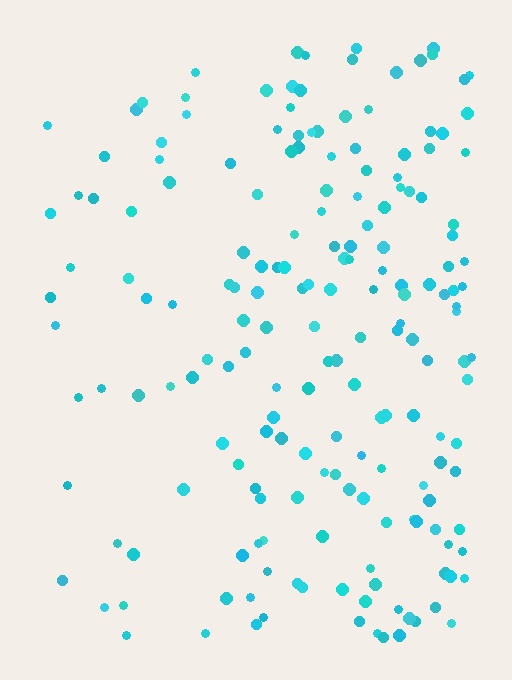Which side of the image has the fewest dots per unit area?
The left.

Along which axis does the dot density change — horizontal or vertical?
Horizontal.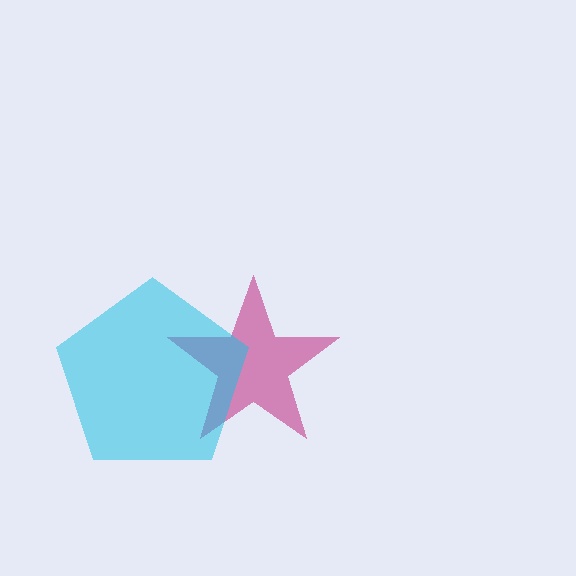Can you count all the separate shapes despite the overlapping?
Yes, there are 2 separate shapes.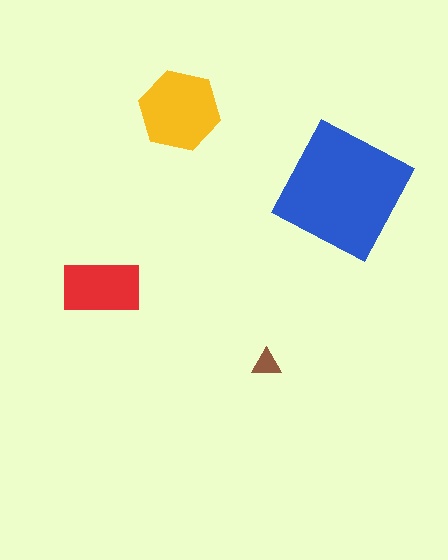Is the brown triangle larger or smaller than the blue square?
Smaller.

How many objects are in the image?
There are 4 objects in the image.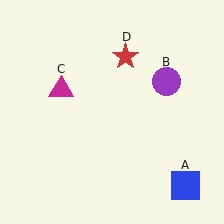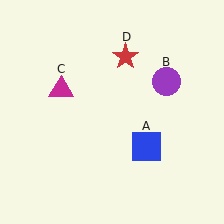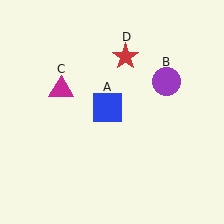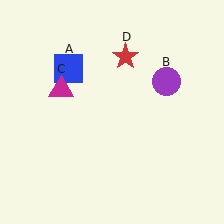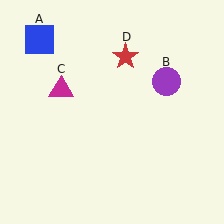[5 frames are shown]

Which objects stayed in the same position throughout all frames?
Purple circle (object B) and magenta triangle (object C) and red star (object D) remained stationary.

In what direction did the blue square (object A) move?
The blue square (object A) moved up and to the left.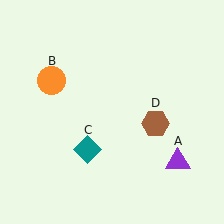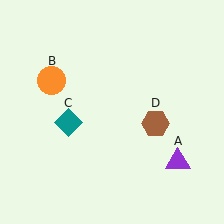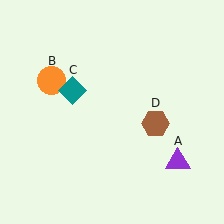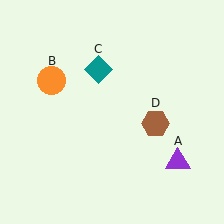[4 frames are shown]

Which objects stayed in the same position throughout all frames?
Purple triangle (object A) and orange circle (object B) and brown hexagon (object D) remained stationary.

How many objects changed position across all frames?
1 object changed position: teal diamond (object C).